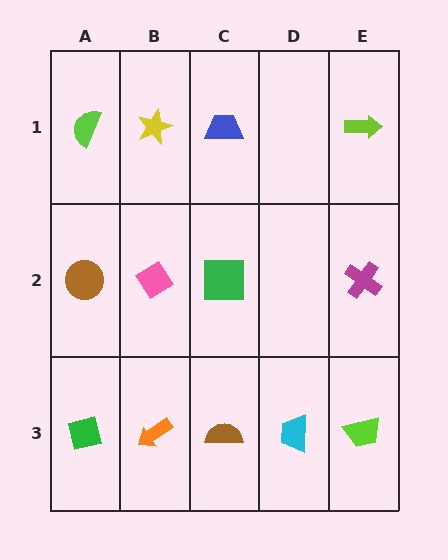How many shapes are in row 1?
4 shapes.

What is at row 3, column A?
A green square.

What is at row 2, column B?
A pink diamond.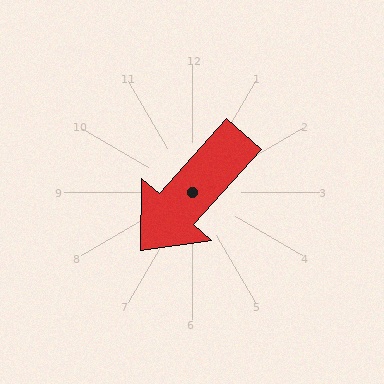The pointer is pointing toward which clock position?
Roughly 7 o'clock.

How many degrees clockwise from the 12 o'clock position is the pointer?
Approximately 222 degrees.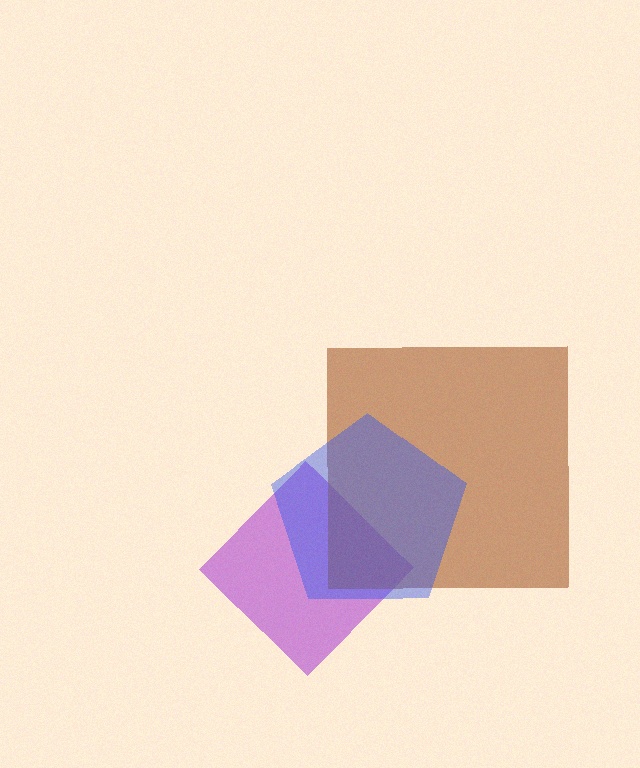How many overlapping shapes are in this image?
There are 3 overlapping shapes in the image.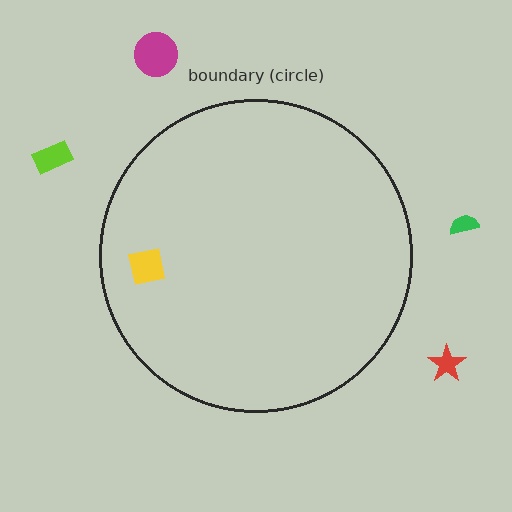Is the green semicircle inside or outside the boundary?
Outside.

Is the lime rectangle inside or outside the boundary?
Outside.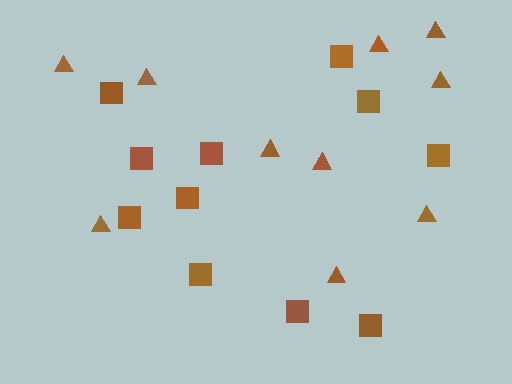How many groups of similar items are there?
There are 2 groups: one group of squares (11) and one group of triangles (10).